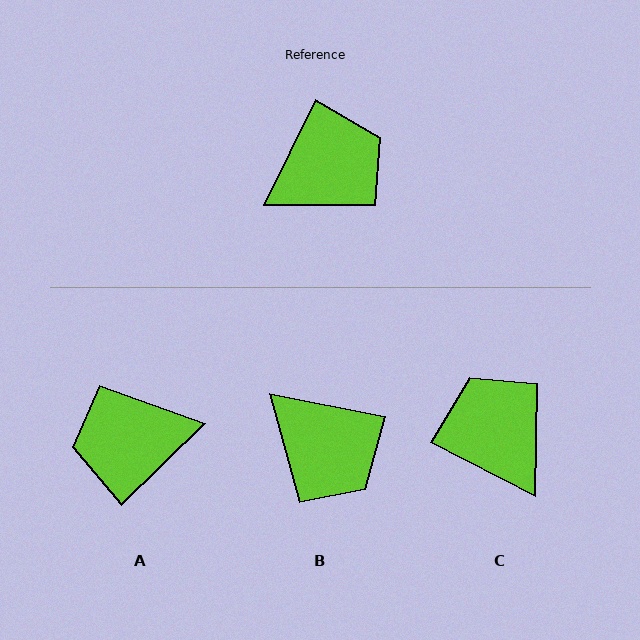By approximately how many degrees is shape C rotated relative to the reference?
Approximately 89 degrees counter-clockwise.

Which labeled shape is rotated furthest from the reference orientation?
A, about 161 degrees away.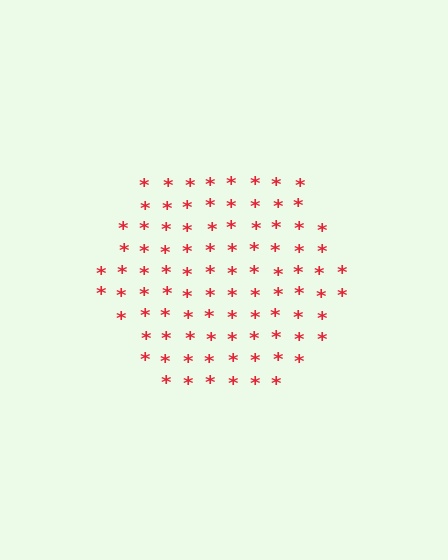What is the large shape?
The large shape is a hexagon.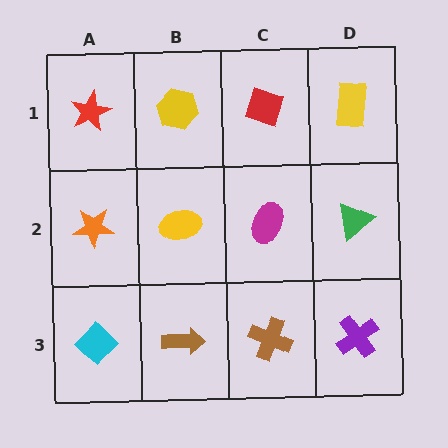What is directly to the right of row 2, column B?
A magenta ellipse.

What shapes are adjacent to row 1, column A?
An orange star (row 2, column A), a yellow hexagon (row 1, column B).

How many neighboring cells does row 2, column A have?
3.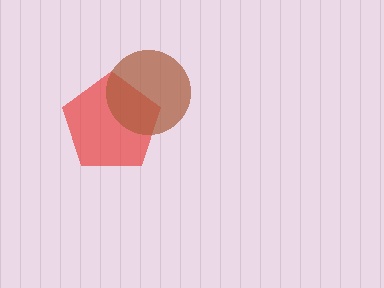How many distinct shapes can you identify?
There are 2 distinct shapes: a red pentagon, a brown circle.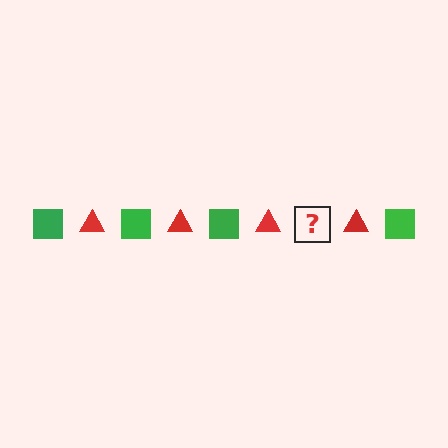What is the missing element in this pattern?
The missing element is a green square.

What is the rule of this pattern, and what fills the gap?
The rule is that the pattern alternates between green square and red triangle. The gap should be filled with a green square.